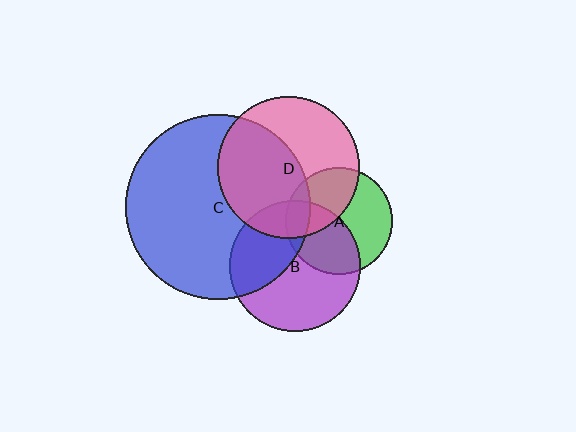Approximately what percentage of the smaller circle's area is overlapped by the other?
Approximately 45%.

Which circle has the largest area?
Circle C (blue).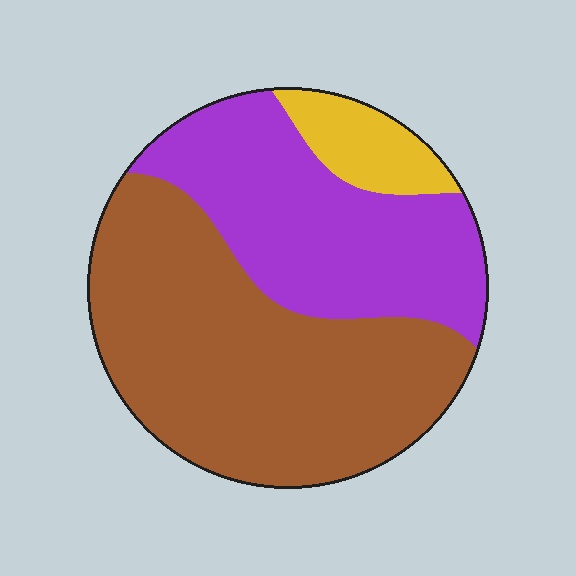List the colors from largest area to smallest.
From largest to smallest: brown, purple, yellow.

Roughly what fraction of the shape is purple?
Purple covers around 35% of the shape.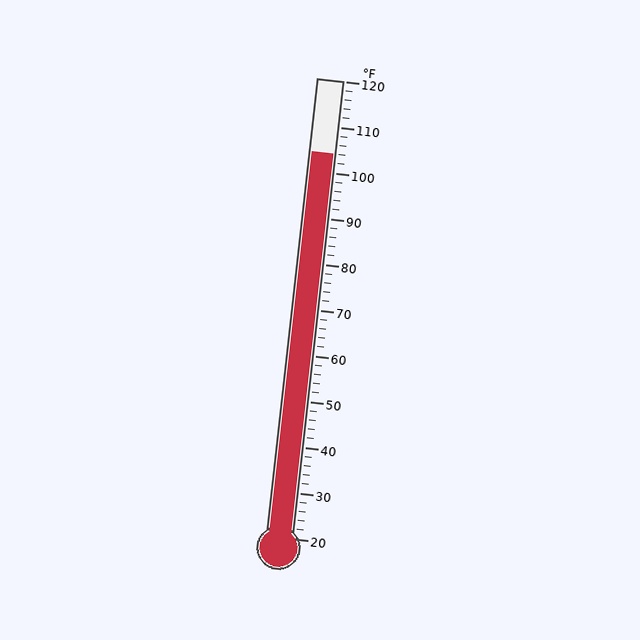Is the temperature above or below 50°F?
The temperature is above 50°F.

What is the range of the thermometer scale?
The thermometer scale ranges from 20°F to 120°F.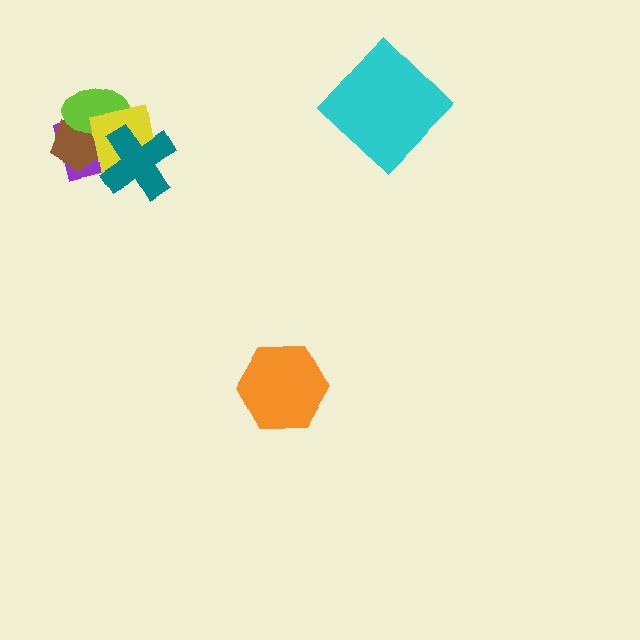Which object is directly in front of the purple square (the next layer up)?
The brown pentagon is directly in front of the purple square.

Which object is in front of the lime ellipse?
The yellow square is in front of the lime ellipse.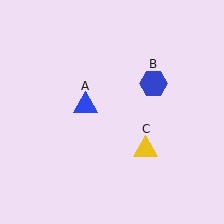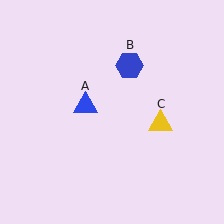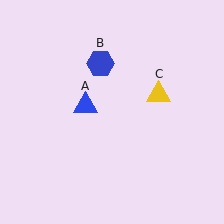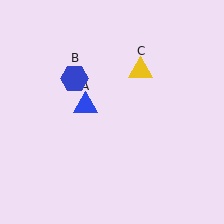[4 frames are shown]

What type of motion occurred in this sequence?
The blue hexagon (object B), yellow triangle (object C) rotated counterclockwise around the center of the scene.